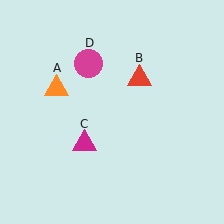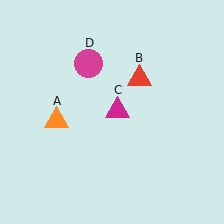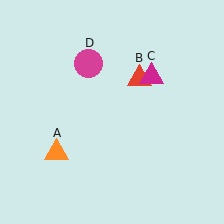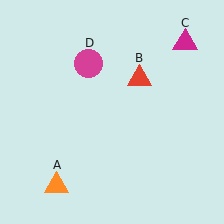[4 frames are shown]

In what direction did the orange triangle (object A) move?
The orange triangle (object A) moved down.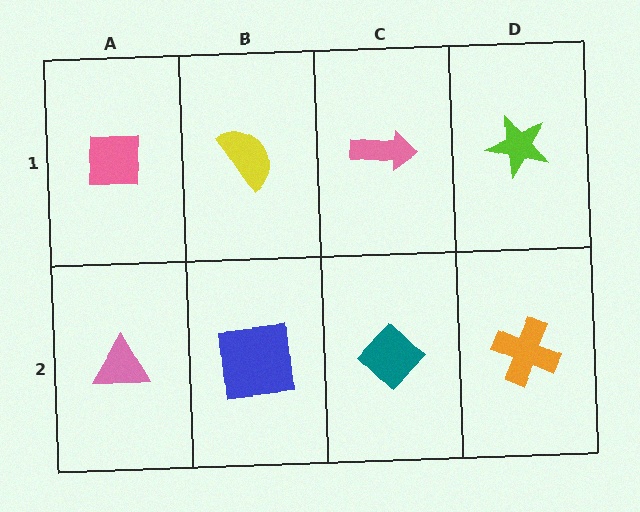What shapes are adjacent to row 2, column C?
A pink arrow (row 1, column C), a blue square (row 2, column B), an orange cross (row 2, column D).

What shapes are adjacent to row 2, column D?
A lime star (row 1, column D), a teal diamond (row 2, column C).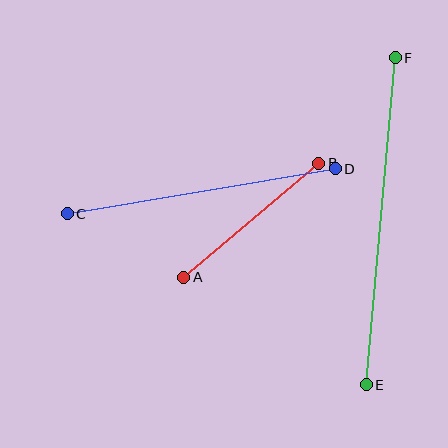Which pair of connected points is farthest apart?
Points E and F are farthest apart.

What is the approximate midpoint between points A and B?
The midpoint is at approximately (251, 220) pixels.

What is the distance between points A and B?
The distance is approximately 177 pixels.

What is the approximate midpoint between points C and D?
The midpoint is at approximately (201, 191) pixels.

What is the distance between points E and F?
The distance is approximately 328 pixels.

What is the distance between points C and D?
The distance is approximately 272 pixels.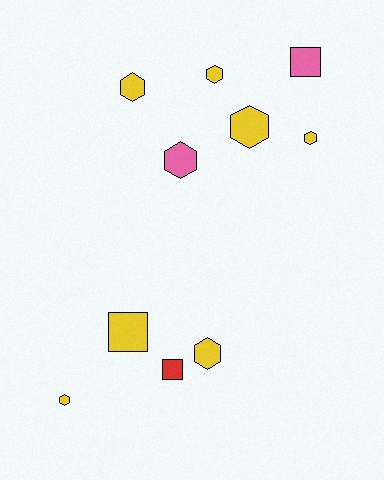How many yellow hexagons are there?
There are 6 yellow hexagons.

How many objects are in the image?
There are 10 objects.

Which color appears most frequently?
Yellow, with 7 objects.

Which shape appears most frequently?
Hexagon, with 7 objects.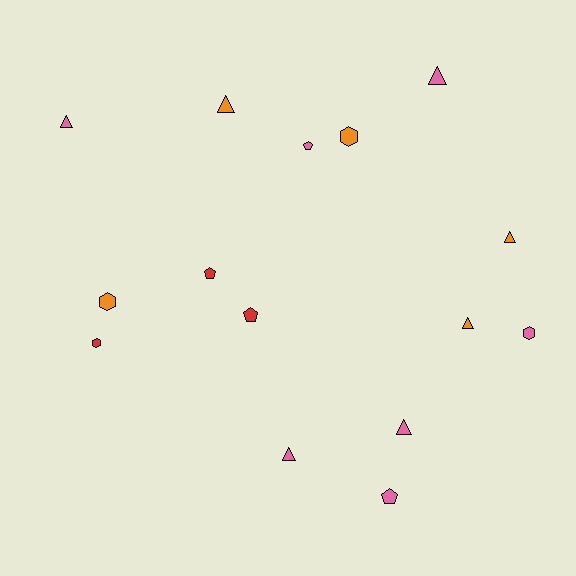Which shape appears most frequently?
Triangle, with 7 objects.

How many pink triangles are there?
There are 4 pink triangles.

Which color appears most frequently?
Pink, with 7 objects.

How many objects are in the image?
There are 15 objects.